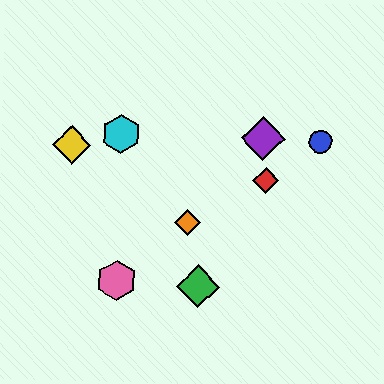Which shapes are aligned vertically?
The cyan hexagon, the pink hexagon are aligned vertically.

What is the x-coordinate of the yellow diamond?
The yellow diamond is at x≈72.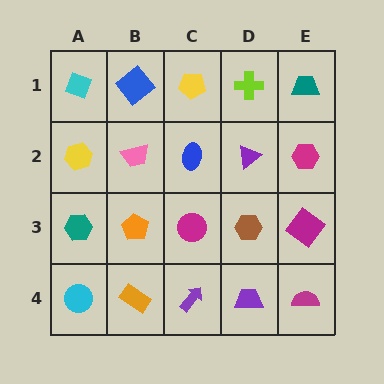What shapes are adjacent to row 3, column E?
A magenta hexagon (row 2, column E), a magenta semicircle (row 4, column E), a brown hexagon (row 3, column D).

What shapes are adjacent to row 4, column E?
A magenta diamond (row 3, column E), a purple trapezoid (row 4, column D).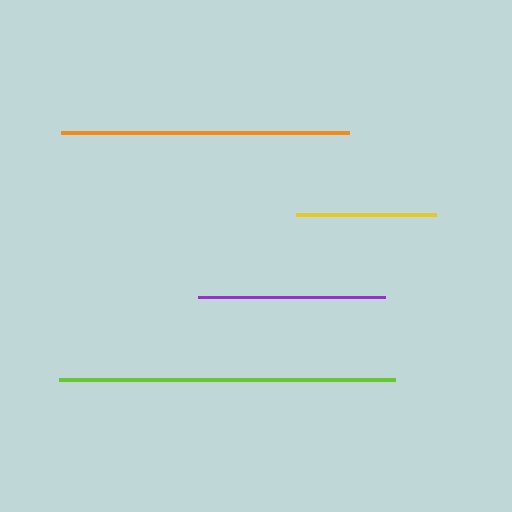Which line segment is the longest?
The lime line is the longest at approximately 336 pixels.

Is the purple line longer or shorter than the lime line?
The lime line is longer than the purple line.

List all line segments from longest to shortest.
From longest to shortest: lime, orange, purple, yellow.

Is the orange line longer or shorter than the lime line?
The lime line is longer than the orange line.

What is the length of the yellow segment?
The yellow segment is approximately 140 pixels long.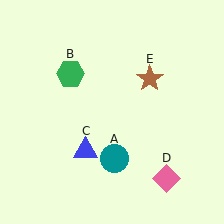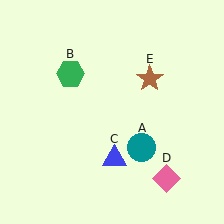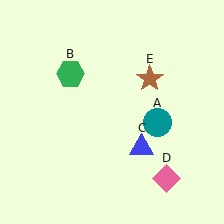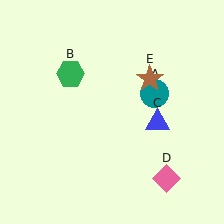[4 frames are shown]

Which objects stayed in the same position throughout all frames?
Green hexagon (object B) and pink diamond (object D) and brown star (object E) remained stationary.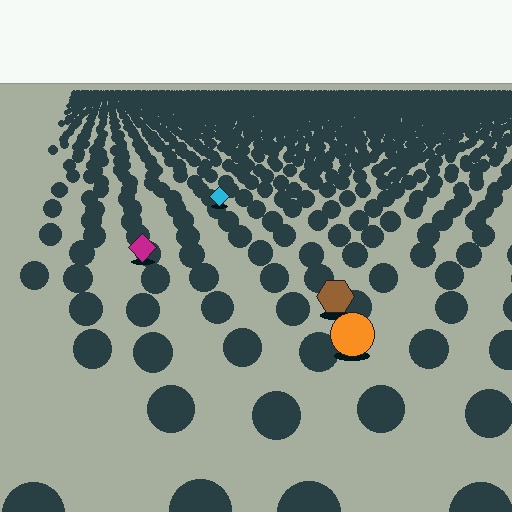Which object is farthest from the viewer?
The cyan diamond is farthest from the viewer. It appears smaller and the ground texture around it is denser.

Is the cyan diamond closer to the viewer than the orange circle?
No. The orange circle is closer — you can tell from the texture gradient: the ground texture is coarser near it.